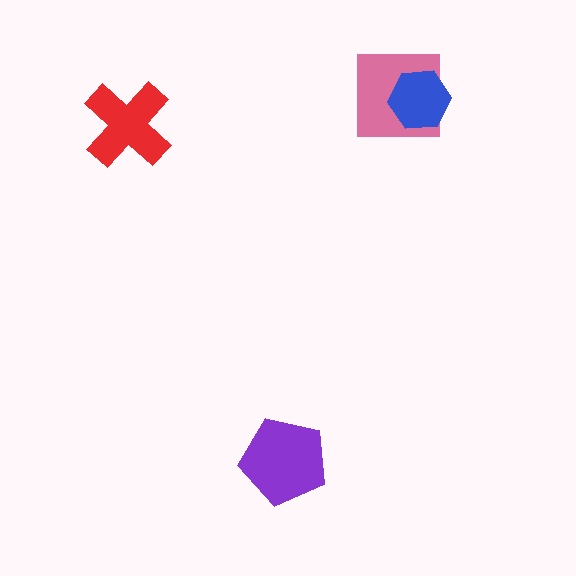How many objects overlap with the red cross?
0 objects overlap with the red cross.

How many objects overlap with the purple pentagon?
0 objects overlap with the purple pentagon.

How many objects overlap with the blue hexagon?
1 object overlaps with the blue hexagon.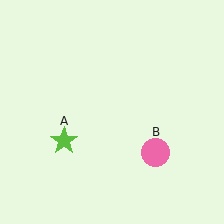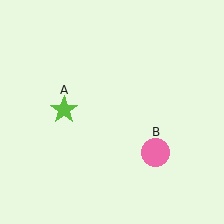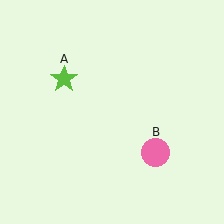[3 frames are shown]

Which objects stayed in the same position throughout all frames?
Pink circle (object B) remained stationary.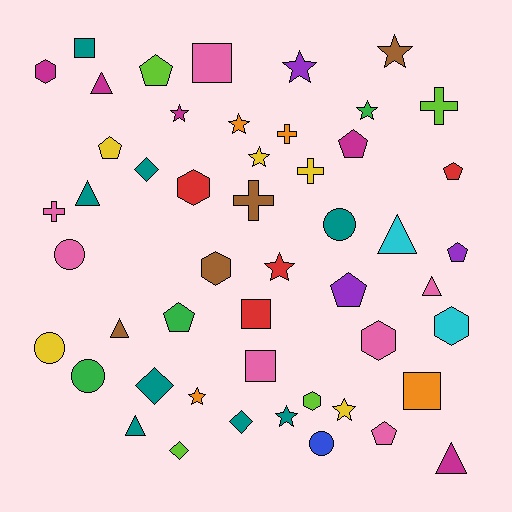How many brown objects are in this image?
There are 4 brown objects.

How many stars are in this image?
There are 10 stars.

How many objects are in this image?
There are 50 objects.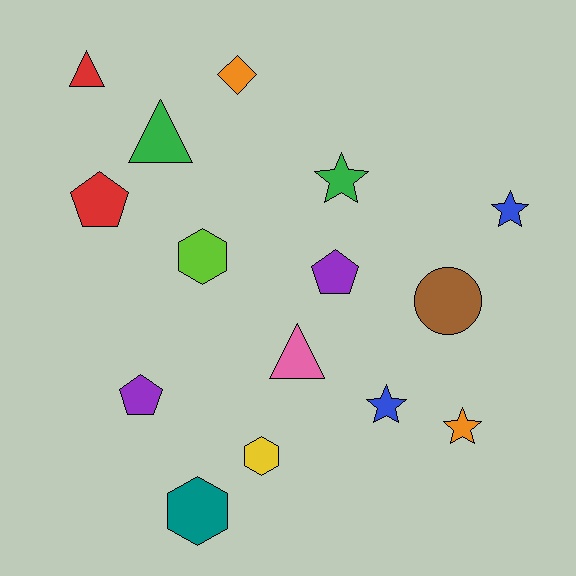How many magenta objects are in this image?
There are no magenta objects.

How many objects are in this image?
There are 15 objects.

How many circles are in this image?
There is 1 circle.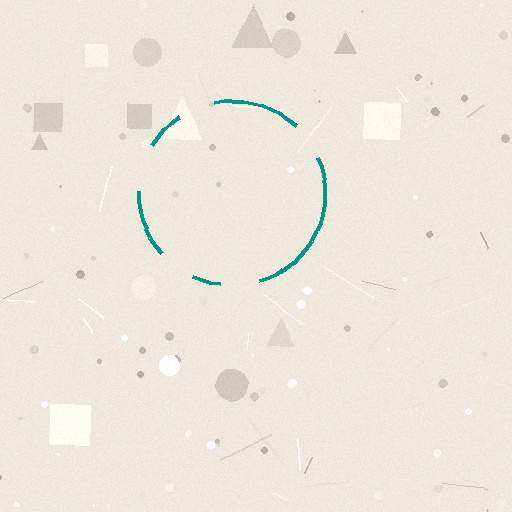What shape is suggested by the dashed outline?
The dashed outline suggests a circle.